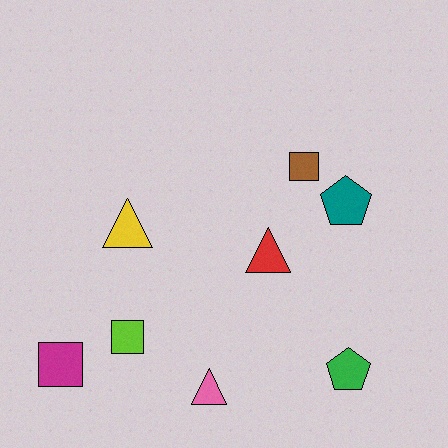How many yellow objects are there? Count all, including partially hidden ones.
There is 1 yellow object.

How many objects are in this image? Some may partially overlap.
There are 8 objects.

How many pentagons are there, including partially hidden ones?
There are 2 pentagons.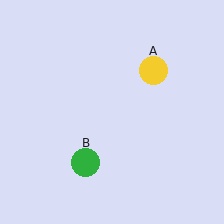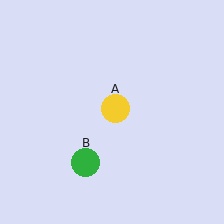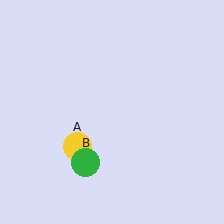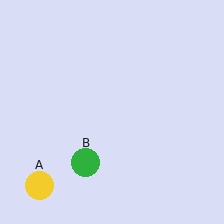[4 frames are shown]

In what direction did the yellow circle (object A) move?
The yellow circle (object A) moved down and to the left.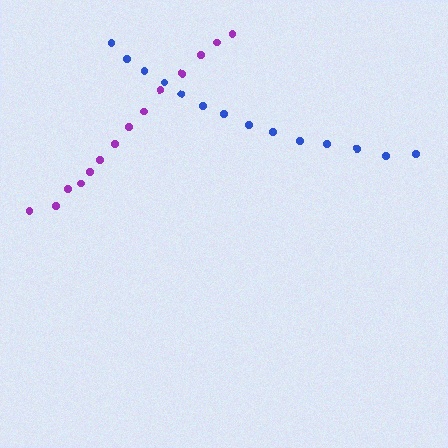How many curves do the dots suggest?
There are 2 distinct paths.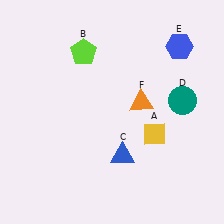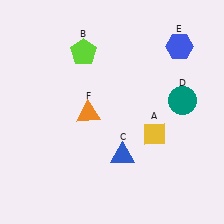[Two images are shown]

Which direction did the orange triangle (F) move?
The orange triangle (F) moved left.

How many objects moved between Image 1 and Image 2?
1 object moved between the two images.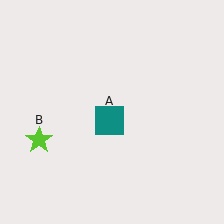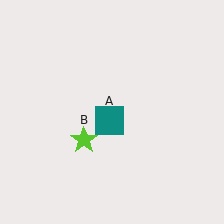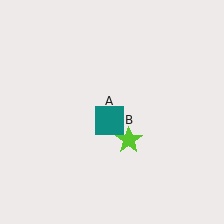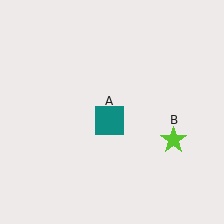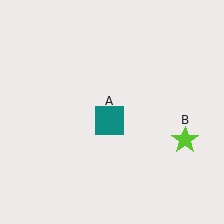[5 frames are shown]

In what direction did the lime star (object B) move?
The lime star (object B) moved right.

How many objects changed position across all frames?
1 object changed position: lime star (object B).